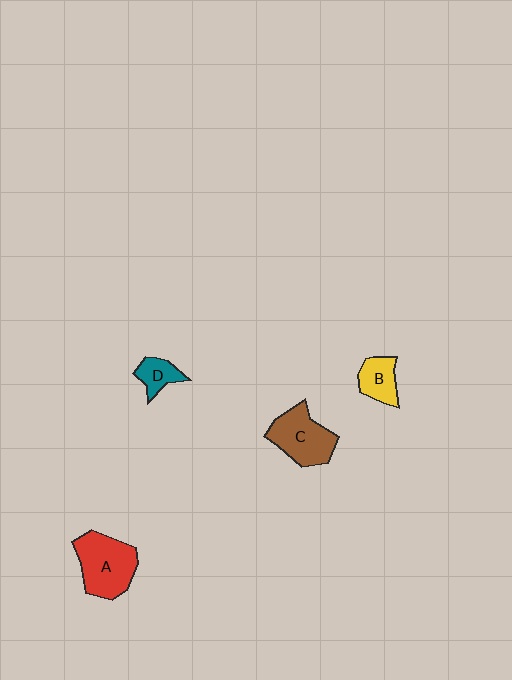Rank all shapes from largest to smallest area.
From largest to smallest: A (red), C (brown), B (yellow), D (teal).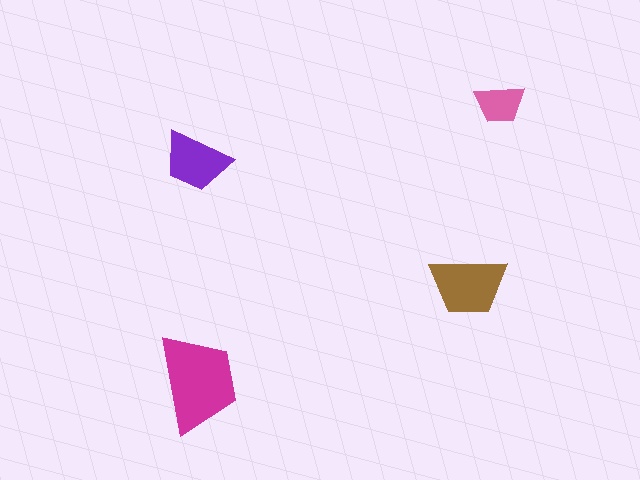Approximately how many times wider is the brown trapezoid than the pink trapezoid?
About 1.5 times wider.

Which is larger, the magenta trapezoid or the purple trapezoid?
The magenta one.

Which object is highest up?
The pink trapezoid is topmost.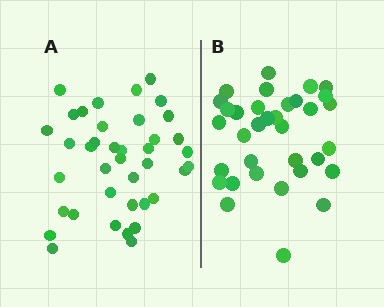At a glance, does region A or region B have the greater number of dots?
Region A (the left region) has more dots.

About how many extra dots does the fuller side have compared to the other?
Region A has about 5 more dots than region B.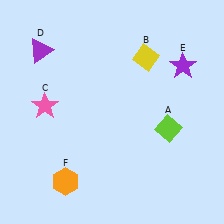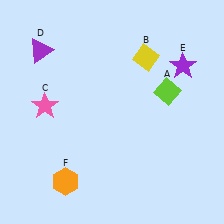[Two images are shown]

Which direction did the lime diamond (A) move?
The lime diamond (A) moved up.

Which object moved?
The lime diamond (A) moved up.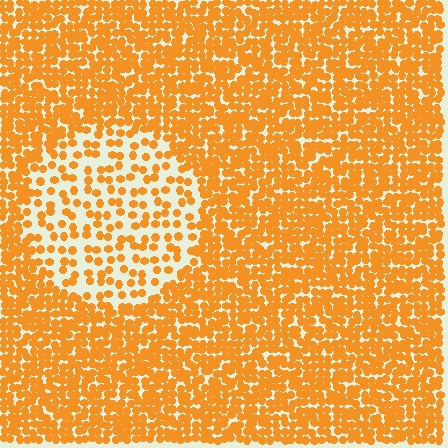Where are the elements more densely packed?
The elements are more densely packed outside the circle boundary.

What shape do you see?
I see a circle.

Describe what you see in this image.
The image contains small orange elements arranged at two different densities. A circle-shaped region is visible where the elements are less densely packed than the surrounding area.